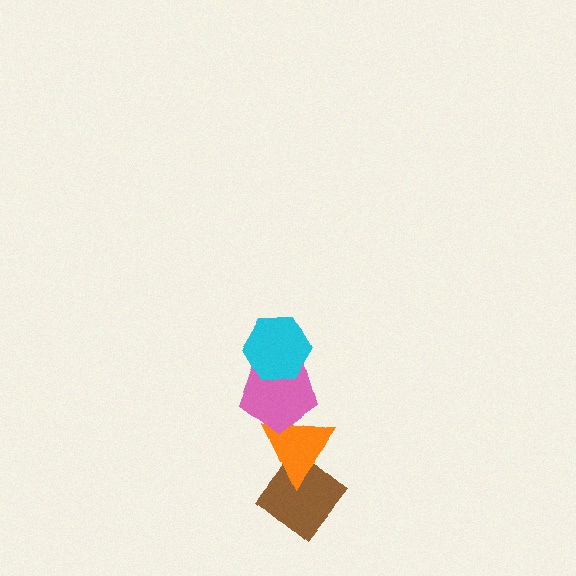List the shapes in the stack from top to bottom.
From top to bottom: the cyan hexagon, the pink pentagon, the orange triangle, the brown diamond.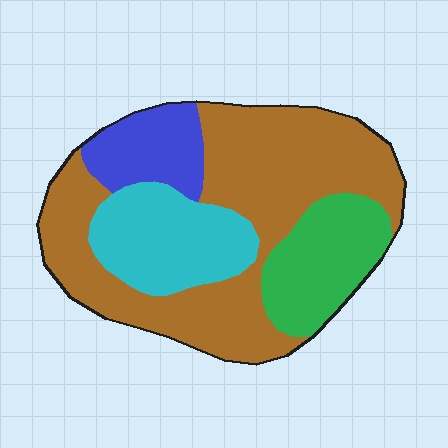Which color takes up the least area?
Blue, at roughly 10%.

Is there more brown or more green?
Brown.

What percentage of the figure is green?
Green covers 17% of the figure.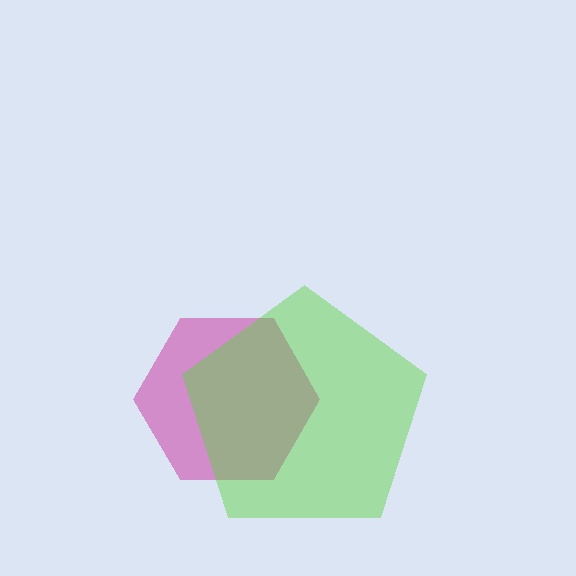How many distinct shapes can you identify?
There are 2 distinct shapes: a magenta hexagon, a lime pentagon.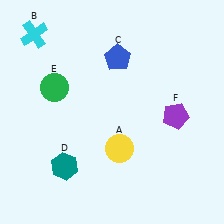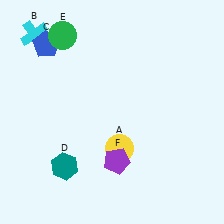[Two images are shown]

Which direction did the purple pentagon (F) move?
The purple pentagon (F) moved left.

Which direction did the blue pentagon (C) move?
The blue pentagon (C) moved left.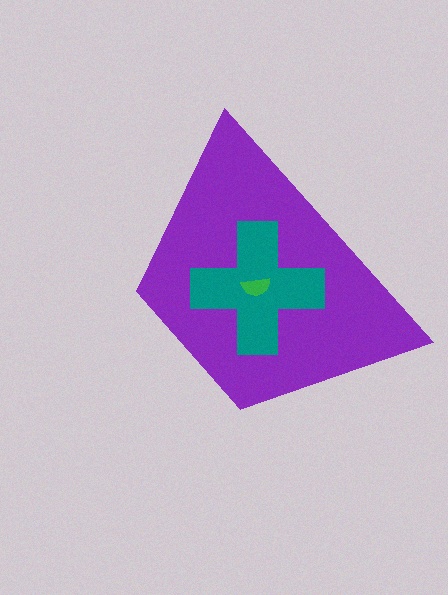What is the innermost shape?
The green semicircle.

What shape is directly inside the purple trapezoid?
The teal cross.